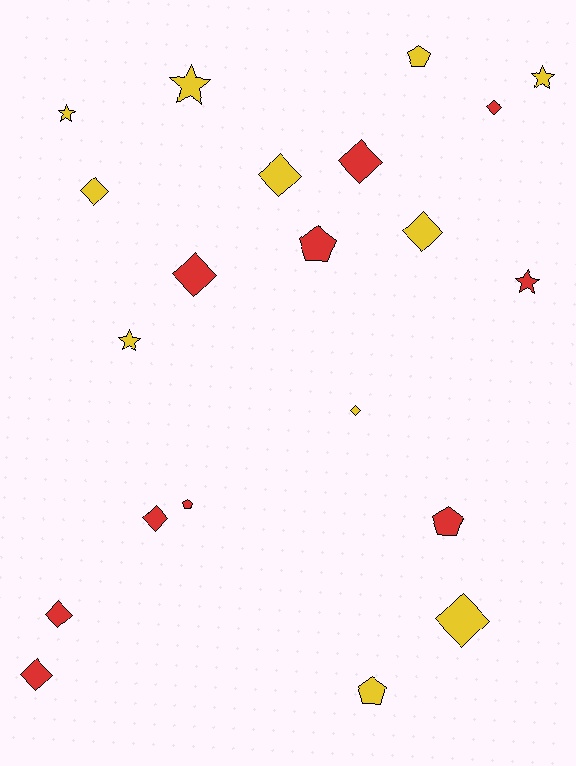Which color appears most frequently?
Yellow, with 11 objects.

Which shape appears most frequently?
Diamond, with 11 objects.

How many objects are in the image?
There are 21 objects.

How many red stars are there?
There is 1 red star.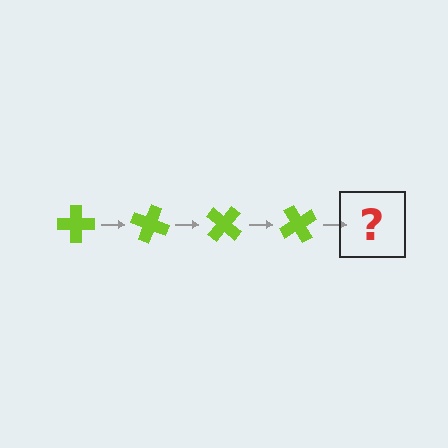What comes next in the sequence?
The next element should be a lime cross rotated 80 degrees.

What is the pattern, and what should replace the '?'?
The pattern is that the cross rotates 20 degrees each step. The '?' should be a lime cross rotated 80 degrees.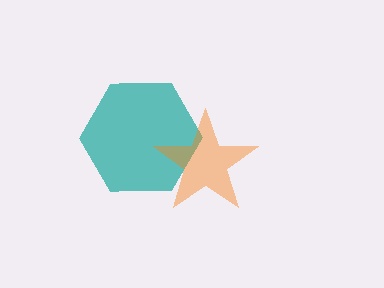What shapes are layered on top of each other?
The layered shapes are: a teal hexagon, an orange star.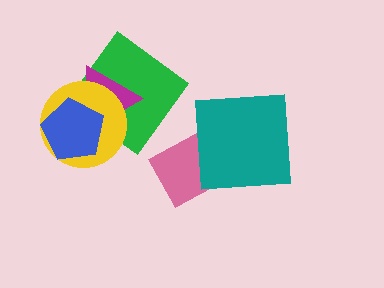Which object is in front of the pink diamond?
The teal square is in front of the pink diamond.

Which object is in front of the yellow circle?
The blue pentagon is in front of the yellow circle.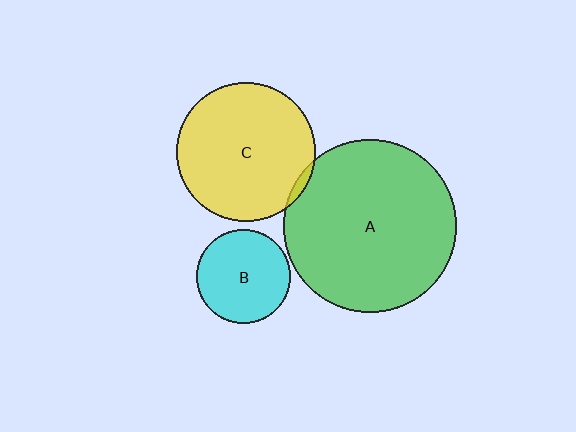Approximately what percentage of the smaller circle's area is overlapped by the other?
Approximately 5%.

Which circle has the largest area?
Circle A (green).